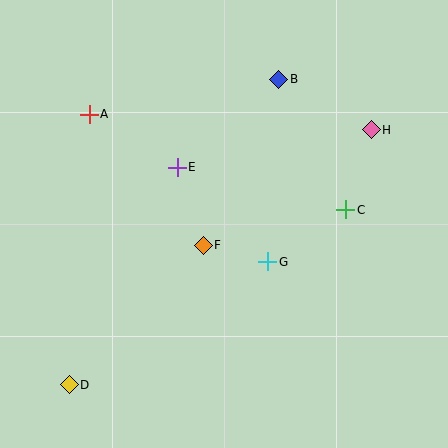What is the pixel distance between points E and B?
The distance between E and B is 134 pixels.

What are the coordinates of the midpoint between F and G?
The midpoint between F and G is at (236, 253).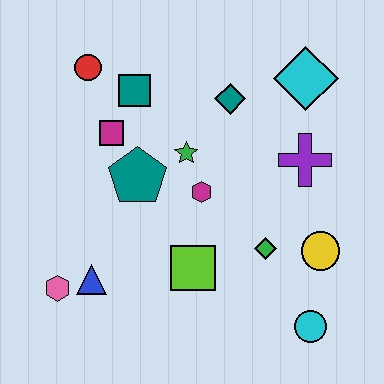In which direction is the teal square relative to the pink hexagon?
The teal square is above the pink hexagon.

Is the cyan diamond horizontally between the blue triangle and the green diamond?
No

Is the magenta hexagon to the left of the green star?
No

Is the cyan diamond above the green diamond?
Yes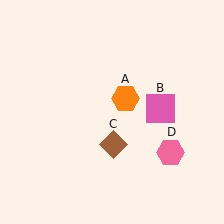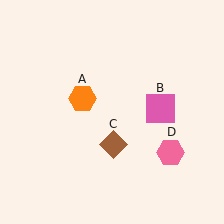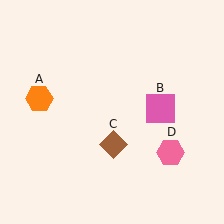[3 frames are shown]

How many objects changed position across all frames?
1 object changed position: orange hexagon (object A).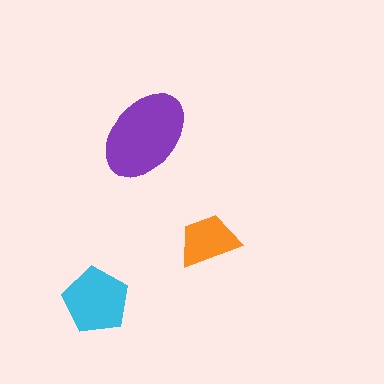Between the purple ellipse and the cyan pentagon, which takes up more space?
The purple ellipse.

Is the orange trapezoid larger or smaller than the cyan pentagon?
Smaller.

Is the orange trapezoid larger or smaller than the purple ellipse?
Smaller.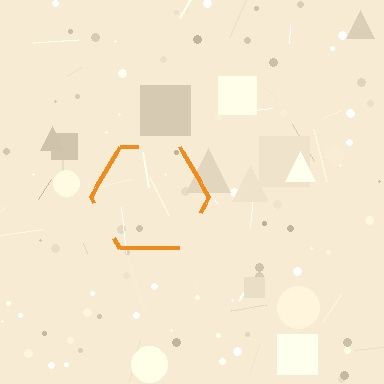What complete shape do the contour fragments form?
The contour fragments form a hexagon.